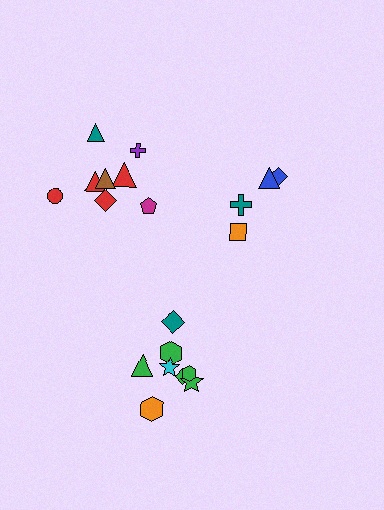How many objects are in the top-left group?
There are 8 objects.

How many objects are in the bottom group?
There are 8 objects.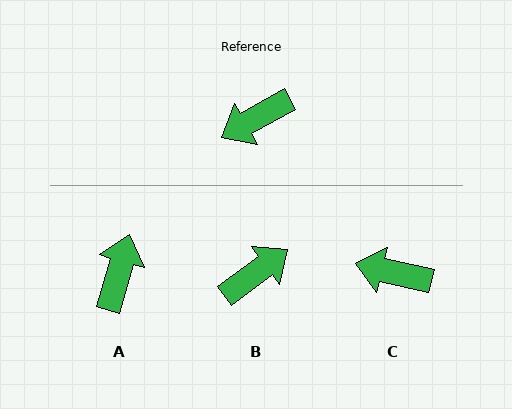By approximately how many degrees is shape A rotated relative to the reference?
Approximately 135 degrees clockwise.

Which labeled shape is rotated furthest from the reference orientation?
B, about 173 degrees away.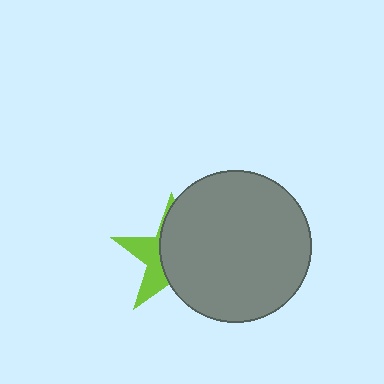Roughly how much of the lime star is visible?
A small part of it is visible (roughly 36%).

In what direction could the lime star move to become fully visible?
The lime star could move left. That would shift it out from behind the gray circle entirely.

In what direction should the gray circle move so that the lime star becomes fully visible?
The gray circle should move right. That is the shortest direction to clear the overlap and leave the lime star fully visible.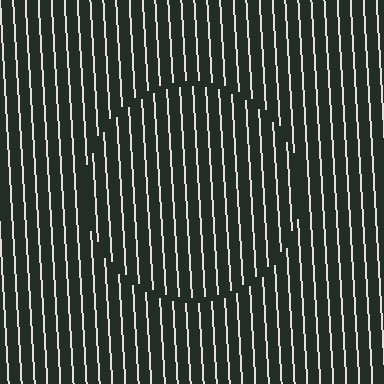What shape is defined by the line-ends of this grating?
An illusory circle. The interior of the shape contains the same grating, shifted by half a period — the contour is defined by the phase discontinuity where line-ends from the inner and outer gratings abut.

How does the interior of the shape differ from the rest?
The interior of the shape contains the same grating, shifted by half a period — the contour is defined by the phase discontinuity where line-ends from the inner and outer gratings abut.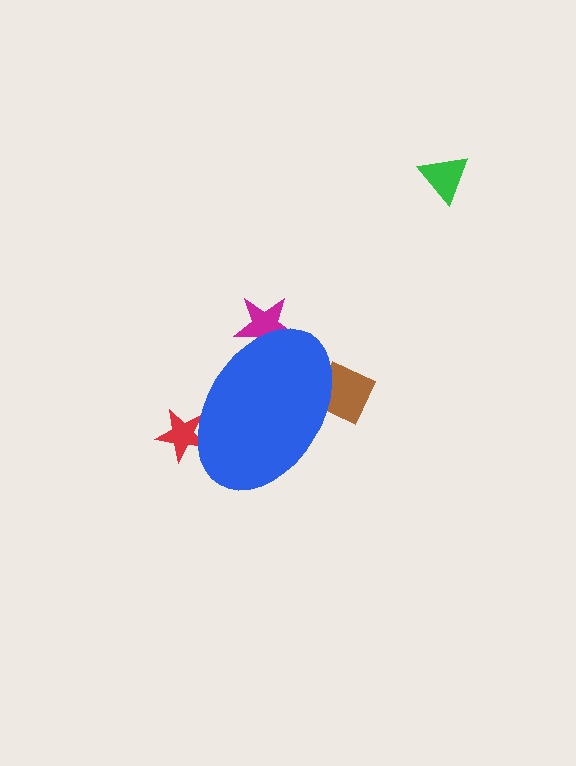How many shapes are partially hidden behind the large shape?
3 shapes are partially hidden.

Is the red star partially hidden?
Yes, the red star is partially hidden behind the blue ellipse.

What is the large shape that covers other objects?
A blue ellipse.